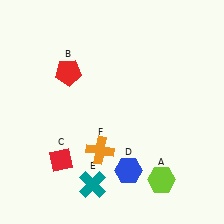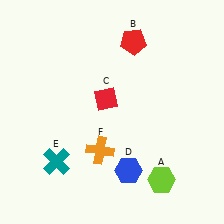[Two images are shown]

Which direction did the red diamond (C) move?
The red diamond (C) moved up.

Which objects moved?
The objects that moved are: the red pentagon (B), the red diamond (C), the teal cross (E).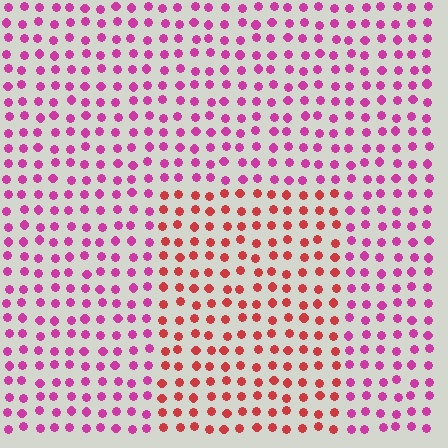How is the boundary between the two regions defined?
The boundary is defined purely by a slight shift in hue (about 41 degrees). Spacing, size, and orientation are identical on both sides.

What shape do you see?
I see a rectangle.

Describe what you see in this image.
The image is filled with small magenta elements in a uniform arrangement. A rectangle-shaped region is visible where the elements are tinted to a slightly different hue, forming a subtle color boundary.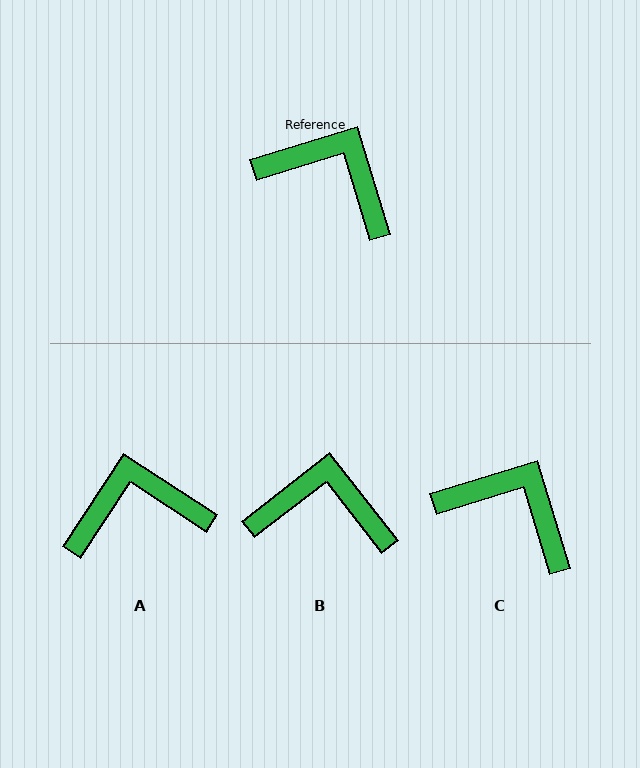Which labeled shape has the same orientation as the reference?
C.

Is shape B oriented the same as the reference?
No, it is off by about 21 degrees.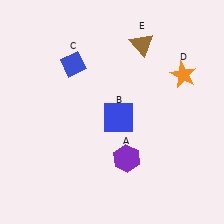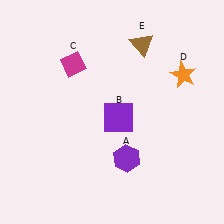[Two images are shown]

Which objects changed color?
B changed from blue to purple. C changed from blue to magenta.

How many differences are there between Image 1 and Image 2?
There are 2 differences between the two images.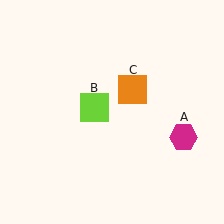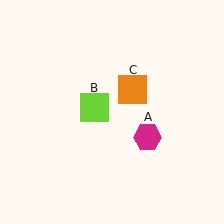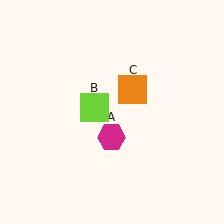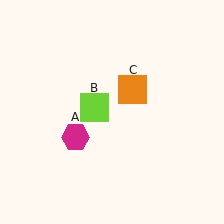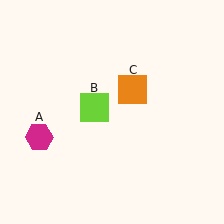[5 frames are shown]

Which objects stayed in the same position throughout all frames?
Lime square (object B) and orange square (object C) remained stationary.